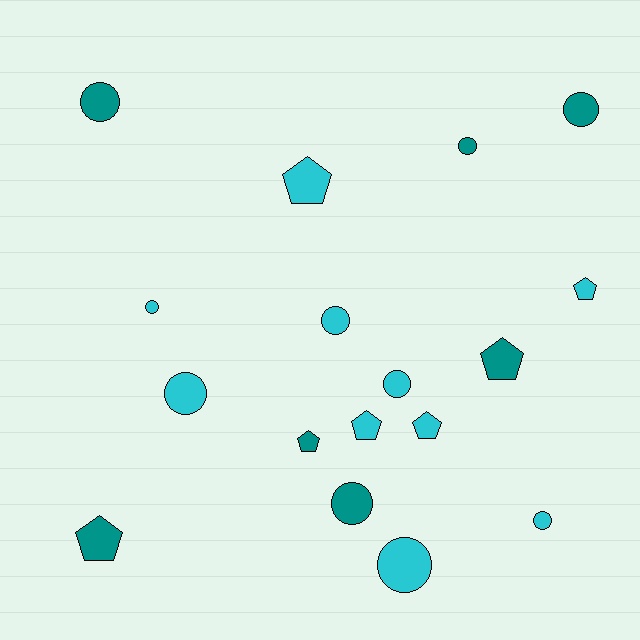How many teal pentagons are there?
There are 3 teal pentagons.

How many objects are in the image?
There are 17 objects.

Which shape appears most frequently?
Circle, with 10 objects.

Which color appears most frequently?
Cyan, with 10 objects.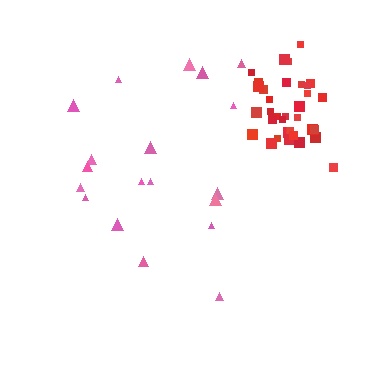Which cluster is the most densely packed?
Red.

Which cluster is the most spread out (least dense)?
Pink.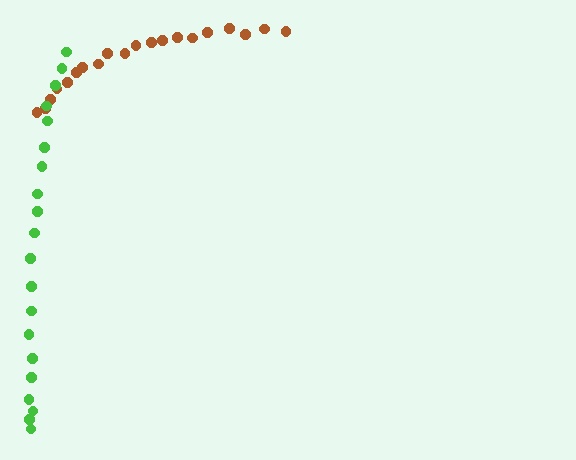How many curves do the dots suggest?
There are 2 distinct paths.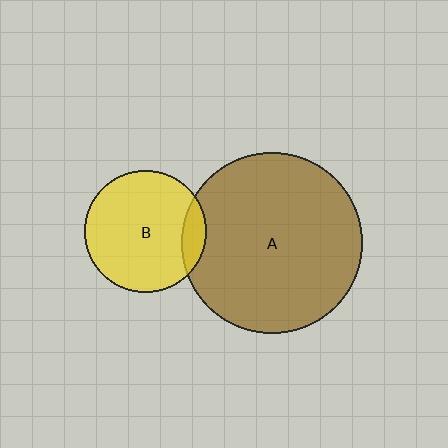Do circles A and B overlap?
Yes.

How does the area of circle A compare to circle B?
Approximately 2.2 times.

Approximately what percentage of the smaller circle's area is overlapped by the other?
Approximately 10%.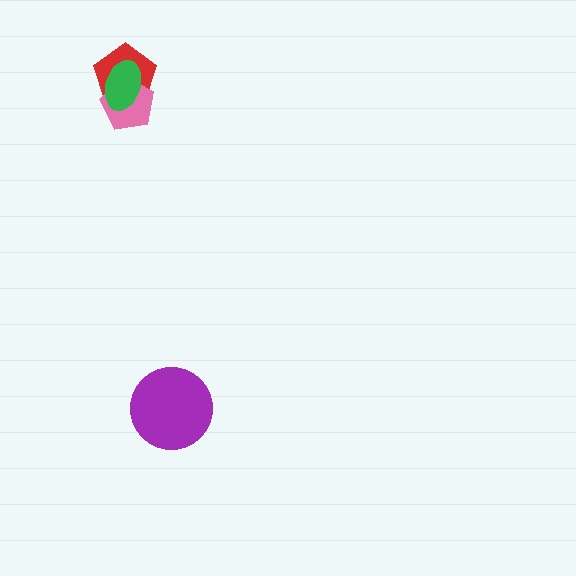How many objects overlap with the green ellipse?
2 objects overlap with the green ellipse.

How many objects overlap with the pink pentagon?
2 objects overlap with the pink pentagon.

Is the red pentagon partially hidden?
Yes, it is partially covered by another shape.